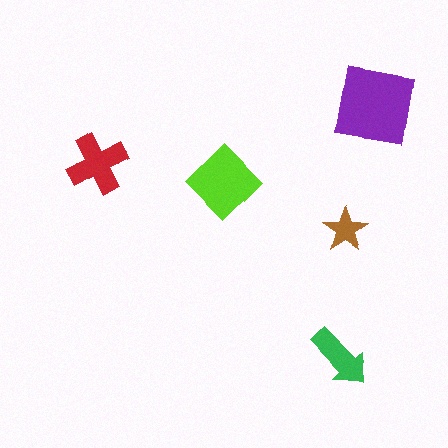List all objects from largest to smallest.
The purple square, the lime diamond, the red cross, the green arrow, the brown star.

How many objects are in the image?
There are 5 objects in the image.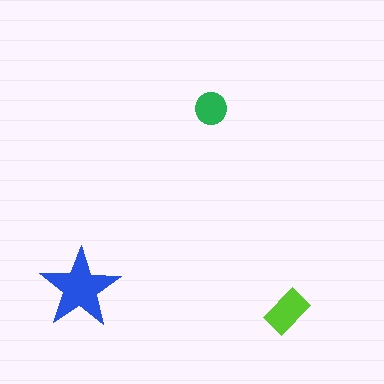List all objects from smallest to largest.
The green circle, the lime rectangle, the blue star.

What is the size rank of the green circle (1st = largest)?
3rd.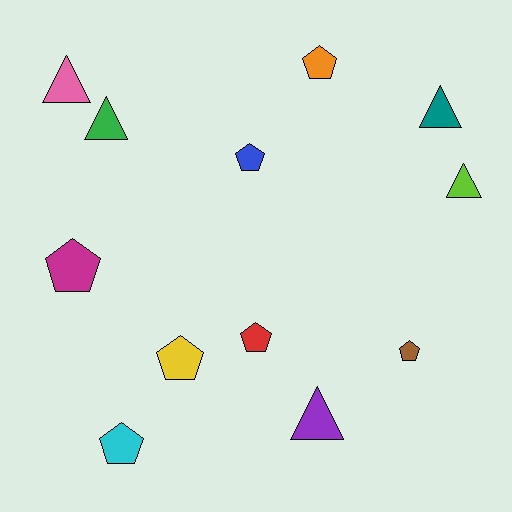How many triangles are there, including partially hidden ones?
There are 5 triangles.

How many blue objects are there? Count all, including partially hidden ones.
There is 1 blue object.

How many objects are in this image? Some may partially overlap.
There are 12 objects.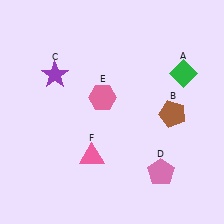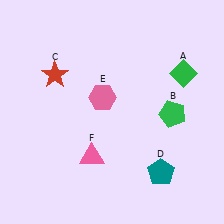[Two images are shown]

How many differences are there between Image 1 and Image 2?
There are 3 differences between the two images.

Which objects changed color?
B changed from brown to green. C changed from purple to red. D changed from pink to teal.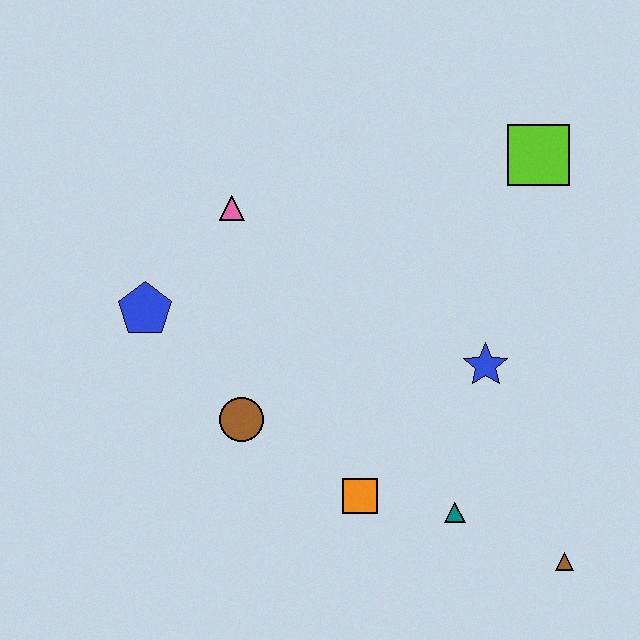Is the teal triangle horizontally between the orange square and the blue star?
Yes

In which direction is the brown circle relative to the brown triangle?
The brown circle is to the left of the brown triangle.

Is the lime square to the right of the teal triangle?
Yes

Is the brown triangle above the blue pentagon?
No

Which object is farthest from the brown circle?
The lime square is farthest from the brown circle.